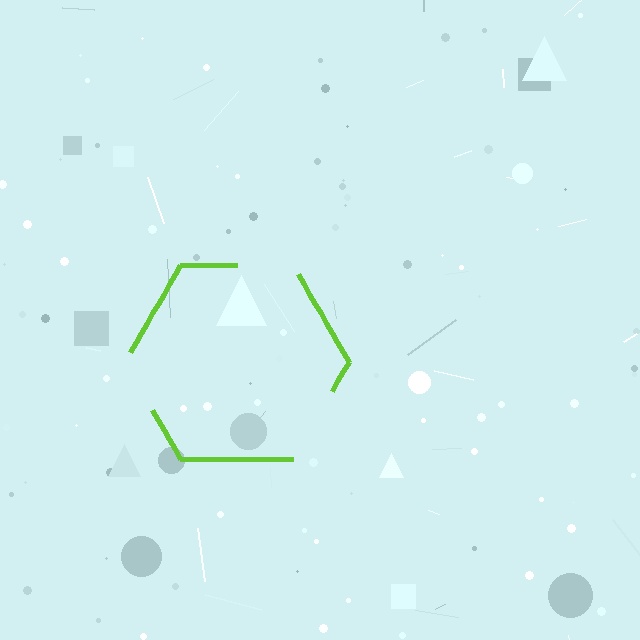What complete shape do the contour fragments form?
The contour fragments form a hexagon.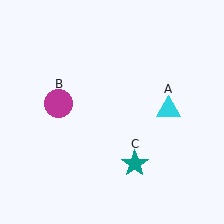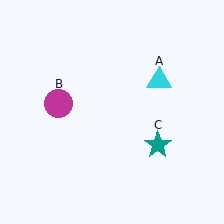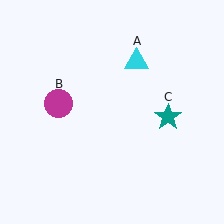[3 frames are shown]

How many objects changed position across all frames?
2 objects changed position: cyan triangle (object A), teal star (object C).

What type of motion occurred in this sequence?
The cyan triangle (object A), teal star (object C) rotated counterclockwise around the center of the scene.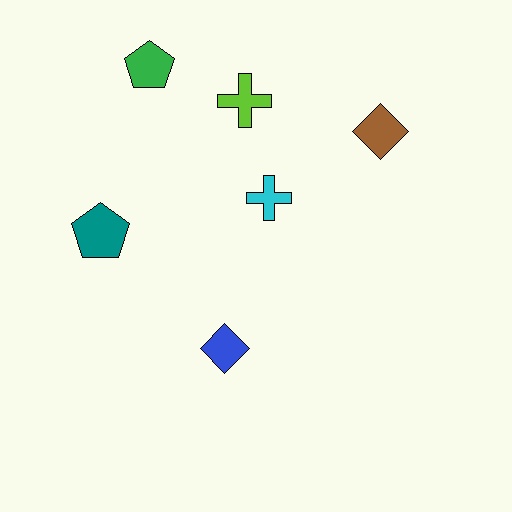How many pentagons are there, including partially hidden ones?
There are 2 pentagons.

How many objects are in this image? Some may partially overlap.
There are 6 objects.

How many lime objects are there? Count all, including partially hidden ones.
There is 1 lime object.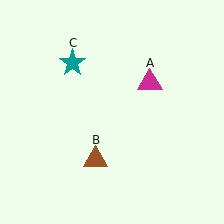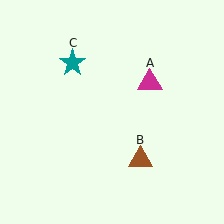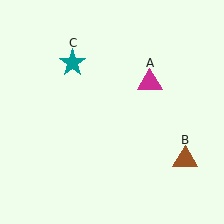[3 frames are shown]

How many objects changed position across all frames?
1 object changed position: brown triangle (object B).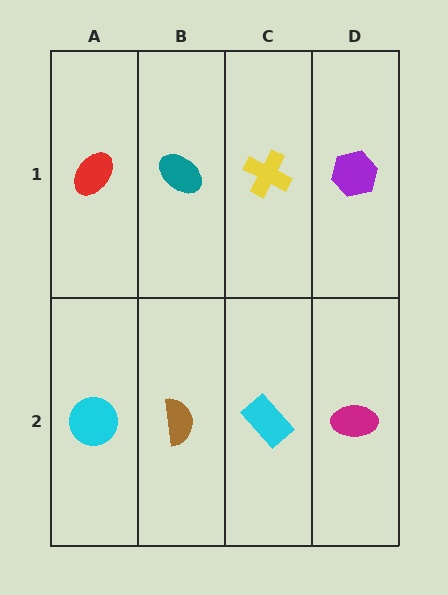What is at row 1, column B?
A teal ellipse.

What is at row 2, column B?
A brown semicircle.